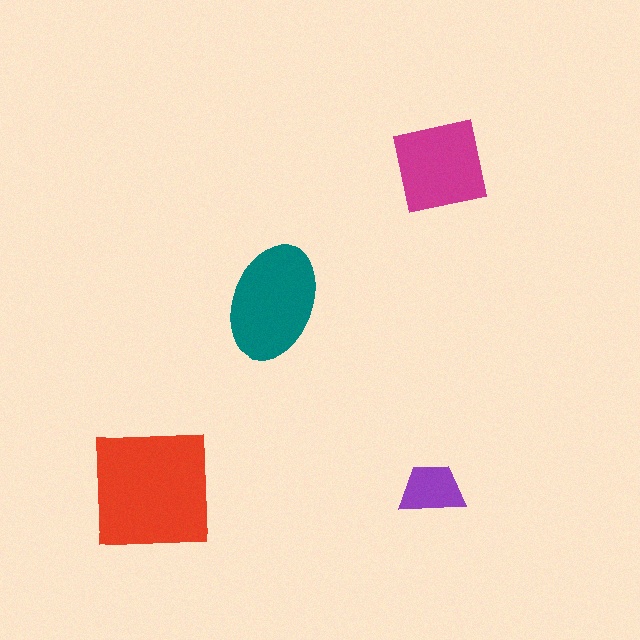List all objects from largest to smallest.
The red square, the teal ellipse, the magenta square, the purple trapezoid.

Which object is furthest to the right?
The magenta square is rightmost.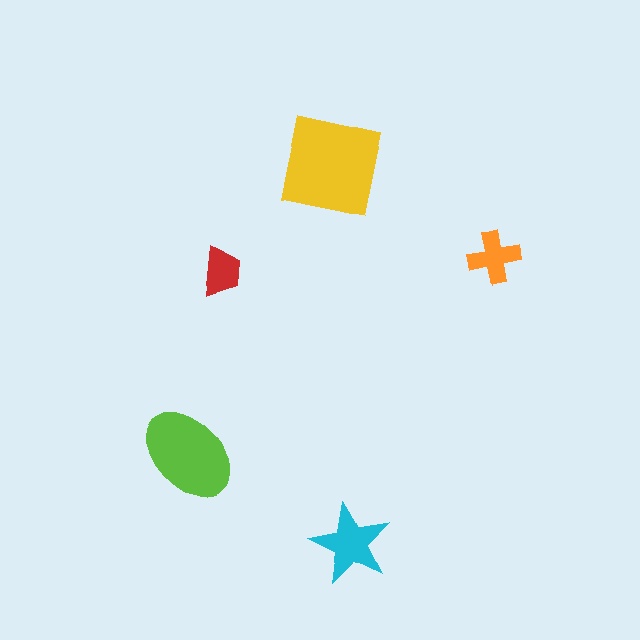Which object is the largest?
The yellow square.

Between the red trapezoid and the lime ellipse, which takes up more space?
The lime ellipse.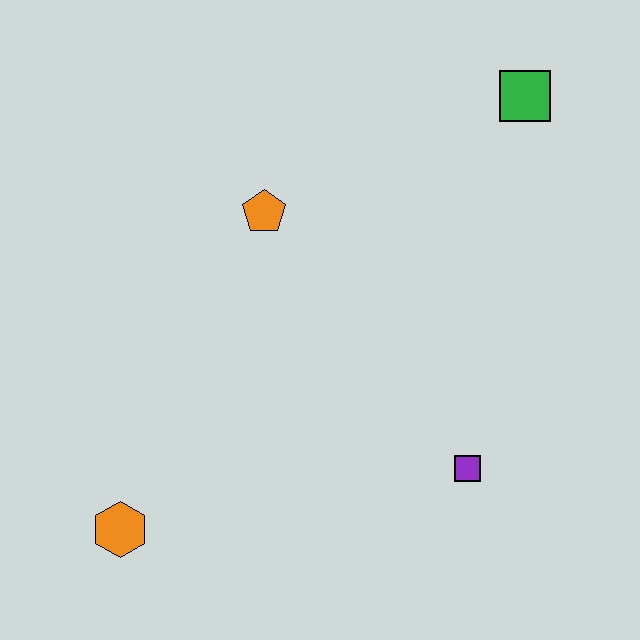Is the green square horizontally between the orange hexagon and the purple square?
No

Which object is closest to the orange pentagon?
The green square is closest to the orange pentagon.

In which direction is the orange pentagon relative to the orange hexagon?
The orange pentagon is above the orange hexagon.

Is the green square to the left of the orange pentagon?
No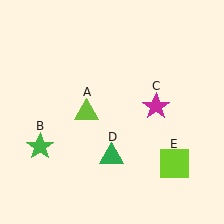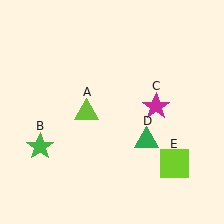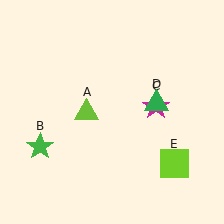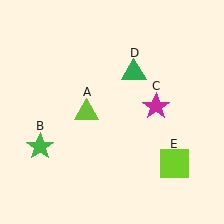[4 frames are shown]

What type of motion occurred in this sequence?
The green triangle (object D) rotated counterclockwise around the center of the scene.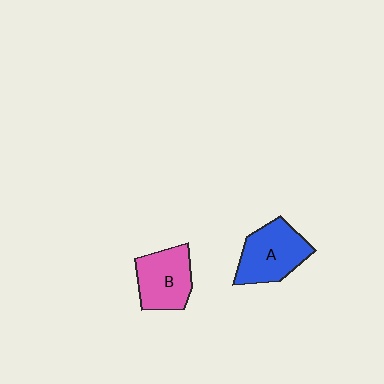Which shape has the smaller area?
Shape B (pink).